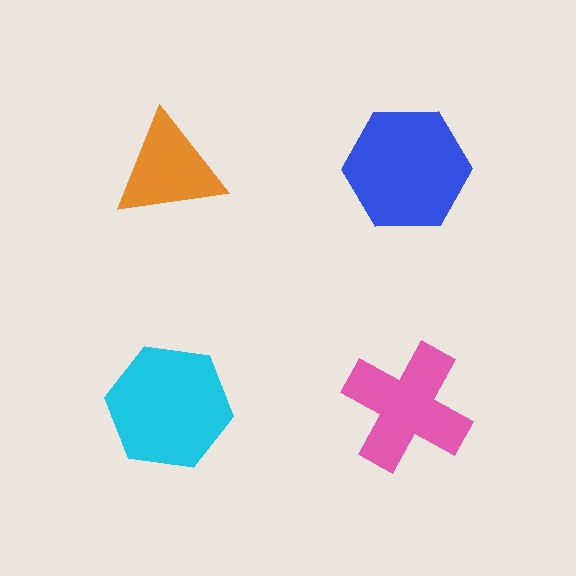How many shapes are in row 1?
2 shapes.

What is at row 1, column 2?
A blue hexagon.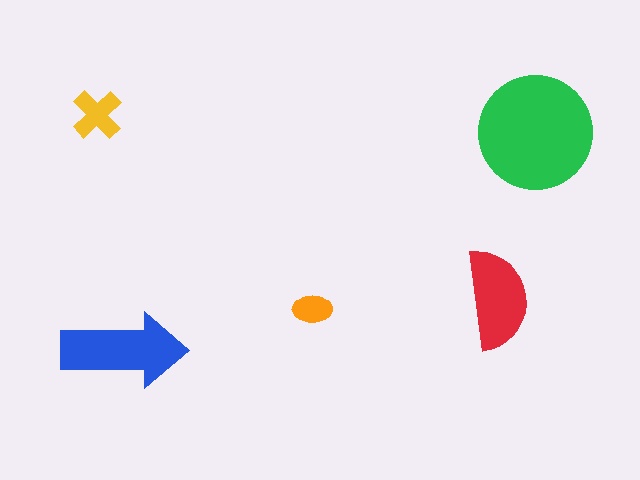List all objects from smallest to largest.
The orange ellipse, the yellow cross, the red semicircle, the blue arrow, the green circle.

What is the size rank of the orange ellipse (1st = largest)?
5th.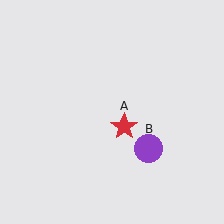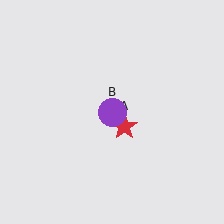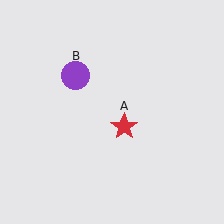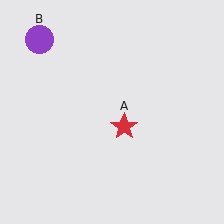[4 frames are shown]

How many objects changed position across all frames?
1 object changed position: purple circle (object B).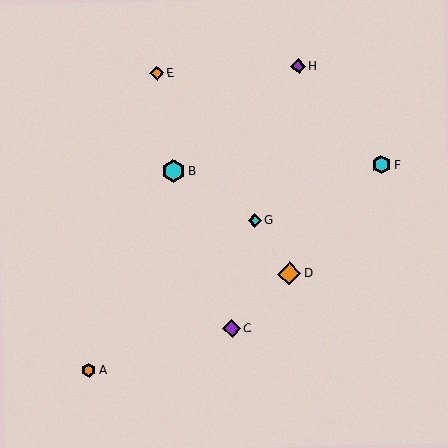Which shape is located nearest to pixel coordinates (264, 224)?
The cyan diamond (labeled G) at (255, 221) is nearest to that location.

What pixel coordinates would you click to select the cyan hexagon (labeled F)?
Click at (382, 165) to select the cyan hexagon F.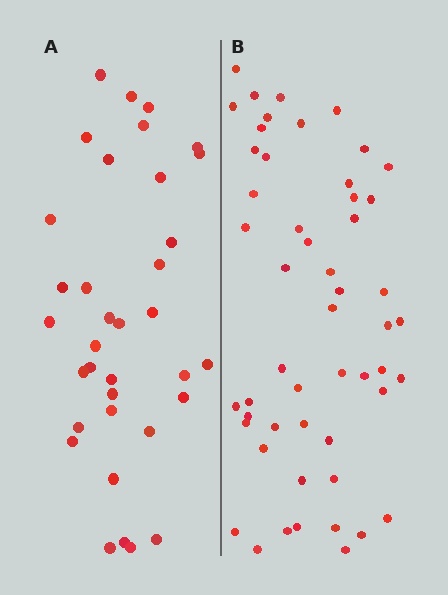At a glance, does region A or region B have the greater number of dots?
Region B (the right region) has more dots.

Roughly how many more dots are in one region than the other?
Region B has approximately 15 more dots than region A.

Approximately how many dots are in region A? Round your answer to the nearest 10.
About 40 dots. (The exact count is 35, which rounds to 40.)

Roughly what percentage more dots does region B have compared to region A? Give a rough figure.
About 50% more.